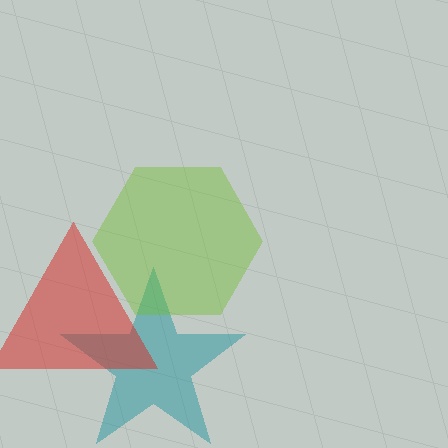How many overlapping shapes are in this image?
There are 3 overlapping shapes in the image.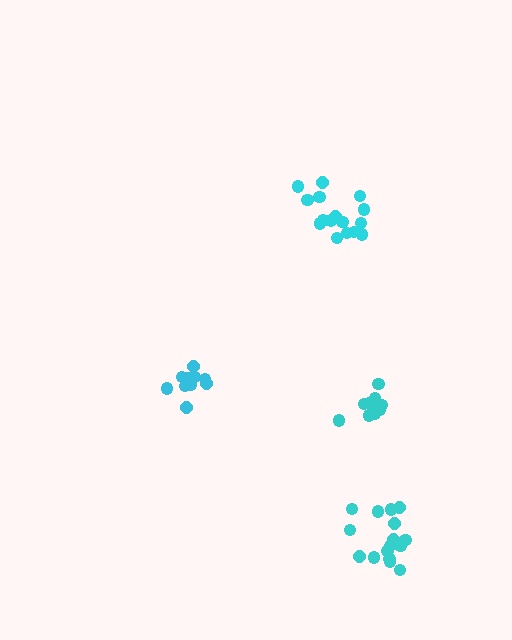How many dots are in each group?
Group 1: 11 dots, Group 2: 16 dots, Group 3: 11 dots, Group 4: 16 dots (54 total).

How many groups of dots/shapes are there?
There are 4 groups.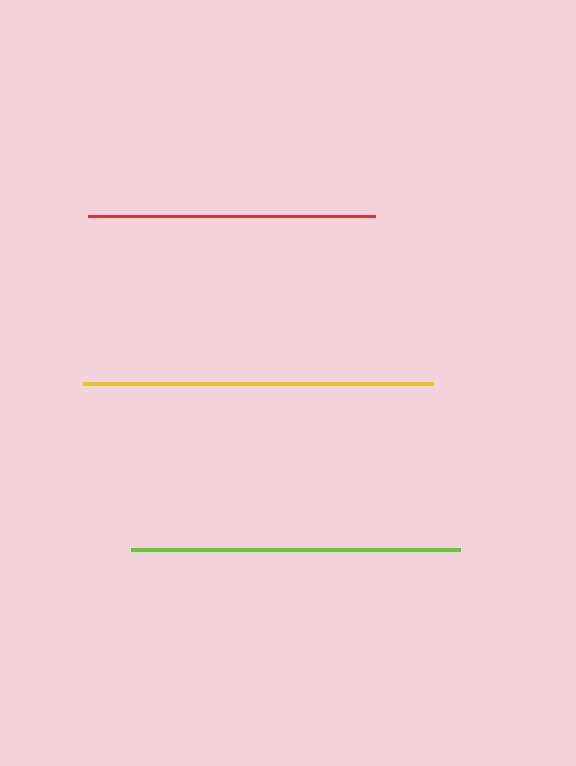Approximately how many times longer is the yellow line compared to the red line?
The yellow line is approximately 1.2 times the length of the red line.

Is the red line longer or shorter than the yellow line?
The yellow line is longer than the red line.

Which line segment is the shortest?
The red line is the shortest at approximately 287 pixels.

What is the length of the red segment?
The red segment is approximately 287 pixels long.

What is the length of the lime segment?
The lime segment is approximately 329 pixels long.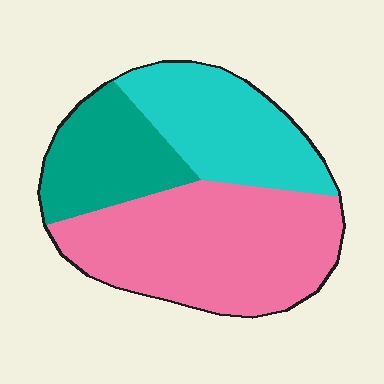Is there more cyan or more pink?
Pink.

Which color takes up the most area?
Pink, at roughly 50%.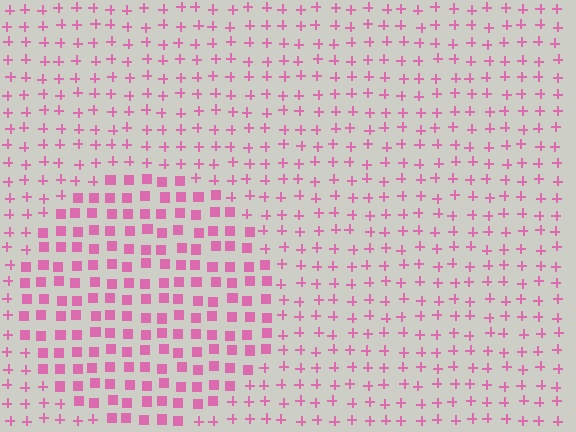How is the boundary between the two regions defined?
The boundary is defined by a change in element shape: squares inside vs. plus signs outside. All elements share the same color and spacing.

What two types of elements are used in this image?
The image uses squares inside the circle region and plus signs outside it.